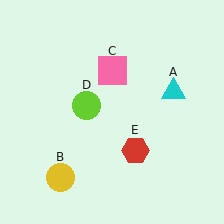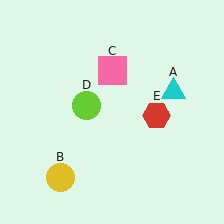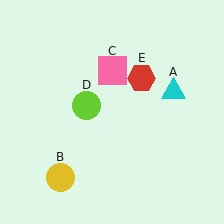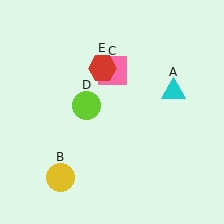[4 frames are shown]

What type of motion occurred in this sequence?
The red hexagon (object E) rotated counterclockwise around the center of the scene.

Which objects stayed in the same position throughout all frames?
Cyan triangle (object A) and yellow circle (object B) and pink square (object C) and lime circle (object D) remained stationary.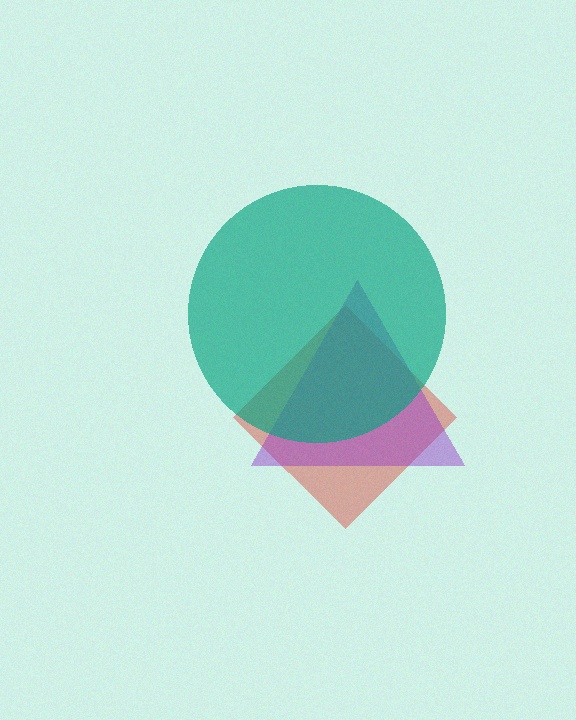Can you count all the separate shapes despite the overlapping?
Yes, there are 3 separate shapes.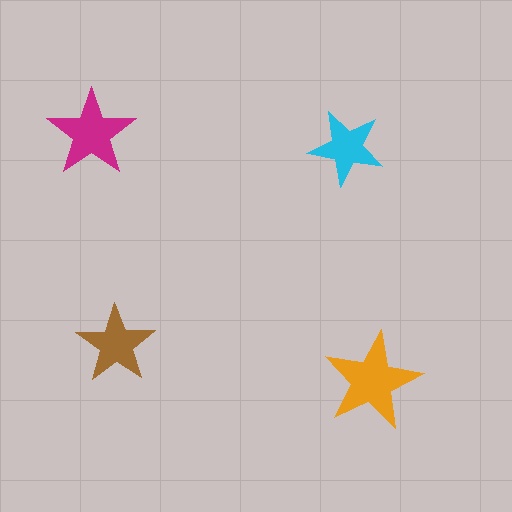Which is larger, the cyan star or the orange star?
The orange one.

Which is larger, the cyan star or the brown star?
The brown one.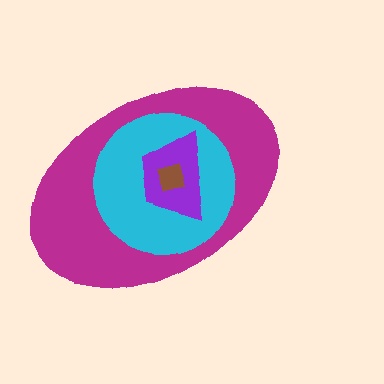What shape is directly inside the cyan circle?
The purple trapezoid.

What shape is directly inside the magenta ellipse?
The cyan circle.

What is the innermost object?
The brown square.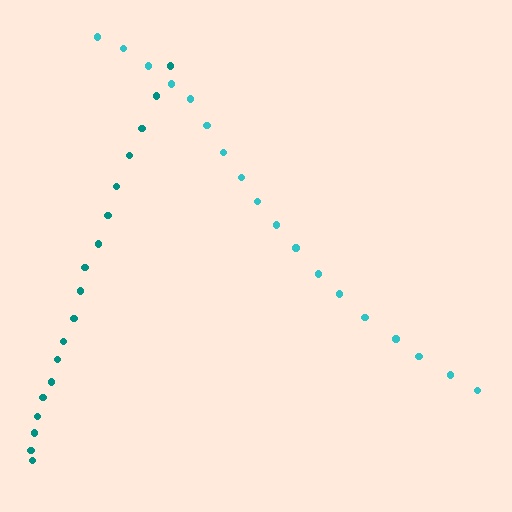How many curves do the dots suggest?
There are 2 distinct paths.